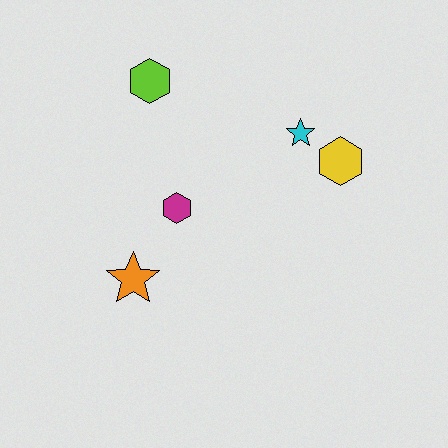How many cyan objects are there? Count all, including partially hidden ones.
There is 1 cyan object.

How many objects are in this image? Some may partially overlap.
There are 5 objects.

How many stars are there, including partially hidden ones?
There are 2 stars.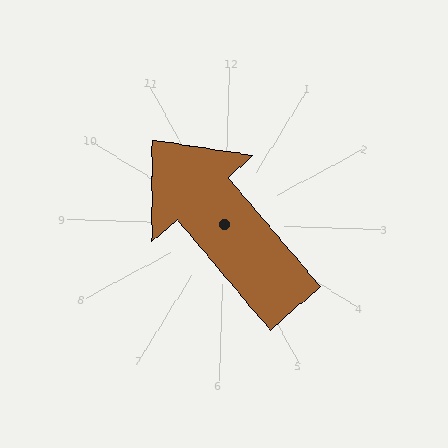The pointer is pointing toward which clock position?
Roughly 11 o'clock.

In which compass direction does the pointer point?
Northwest.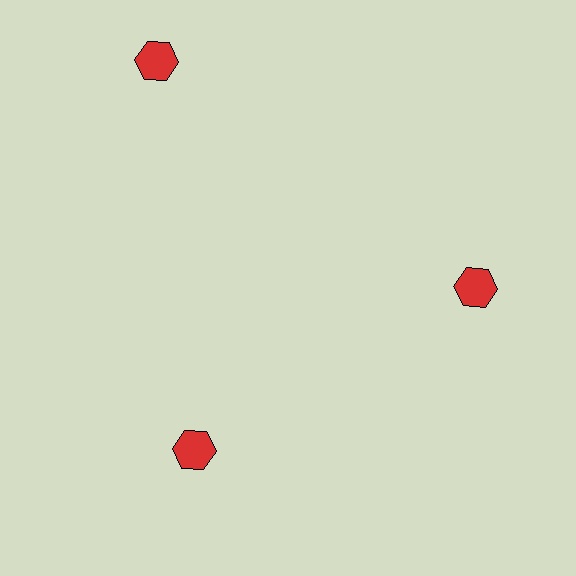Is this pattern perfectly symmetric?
No. The 3 red hexagons are arranged in a ring, but one element near the 11 o'clock position is pushed outward from the center, breaking the 3-fold rotational symmetry.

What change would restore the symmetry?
The symmetry would be restored by moving it inward, back onto the ring so that all 3 hexagons sit at equal angles and equal distance from the center.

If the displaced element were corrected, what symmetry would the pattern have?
It would have 3-fold rotational symmetry — the pattern would map onto itself every 120 degrees.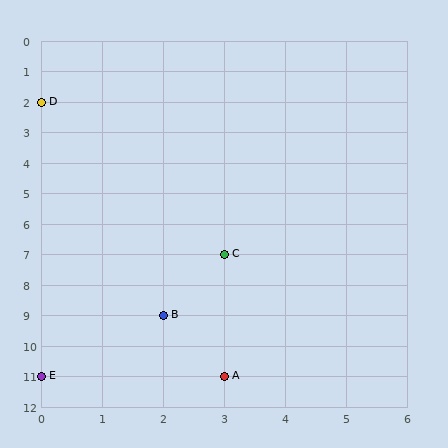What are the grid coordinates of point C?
Point C is at grid coordinates (3, 7).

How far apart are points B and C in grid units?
Points B and C are 1 column and 2 rows apart (about 2.2 grid units diagonally).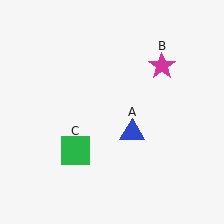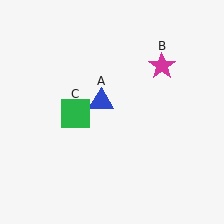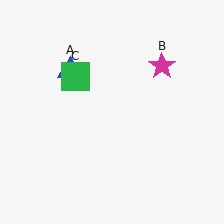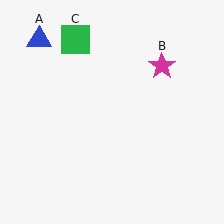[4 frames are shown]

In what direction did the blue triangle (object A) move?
The blue triangle (object A) moved up and to the left.